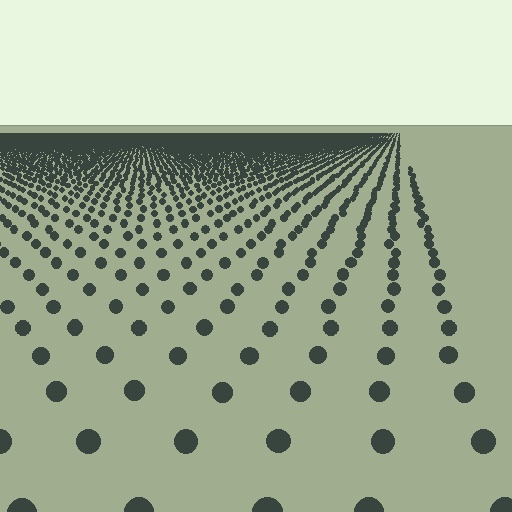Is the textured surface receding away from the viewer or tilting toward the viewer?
The surface is receding away from the viewer. Texture elements get smaller and denser toward the top.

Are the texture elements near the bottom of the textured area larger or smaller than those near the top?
Larger. Near the bottom, elements are closer to the viewer and appear at a bigger on-screen size.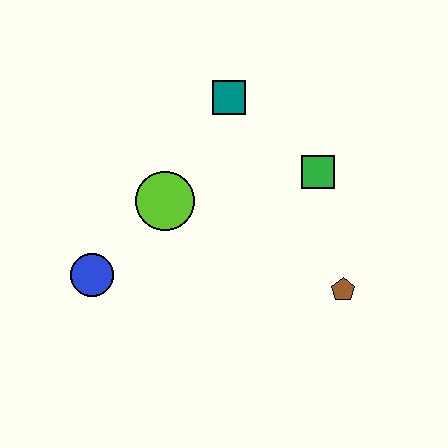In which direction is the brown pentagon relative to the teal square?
The brown pentagon is below the teal square.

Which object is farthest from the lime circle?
The brown pentagon is farthest from the lime circle.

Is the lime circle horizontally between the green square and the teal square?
No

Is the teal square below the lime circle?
No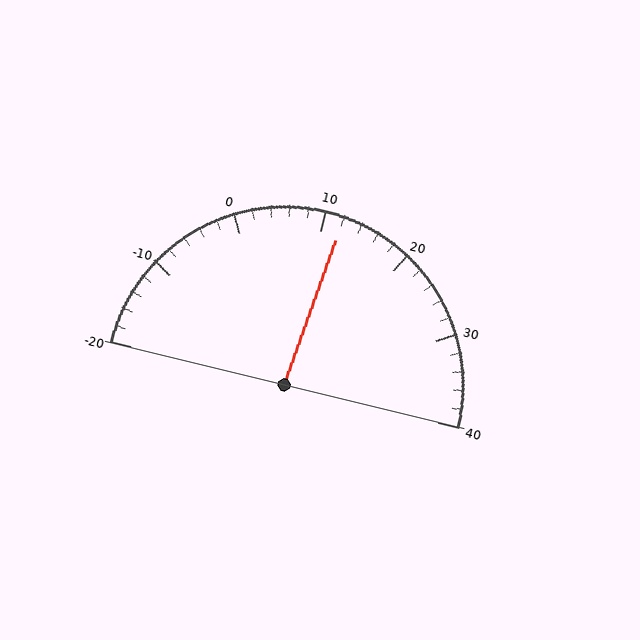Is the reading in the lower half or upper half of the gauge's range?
The reading is in the upper half of the range (-20 to 40).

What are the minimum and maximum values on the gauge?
The gauge ranges from -20 to 40.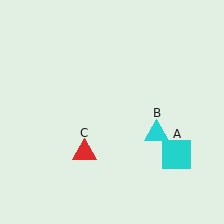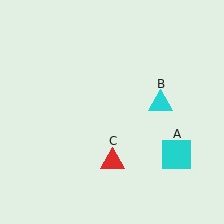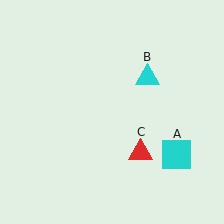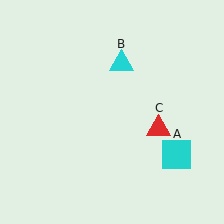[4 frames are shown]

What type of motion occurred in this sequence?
The cyan triangle (object B), red triangle (object C) rotated counterclockwise around the center of the scene.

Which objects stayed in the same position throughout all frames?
Cyan square (object A) remained stationary.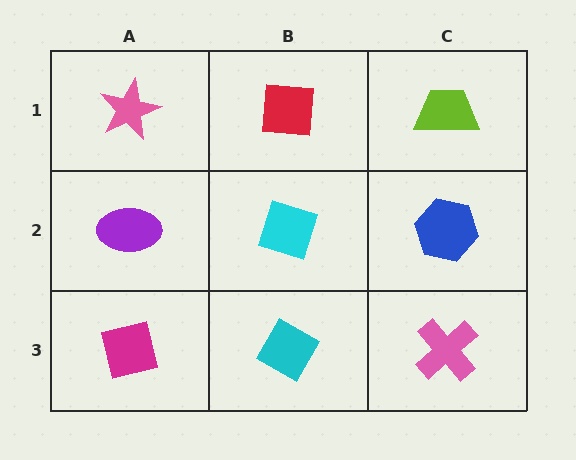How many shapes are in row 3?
3 shapes.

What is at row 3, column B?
A cyan diamond.